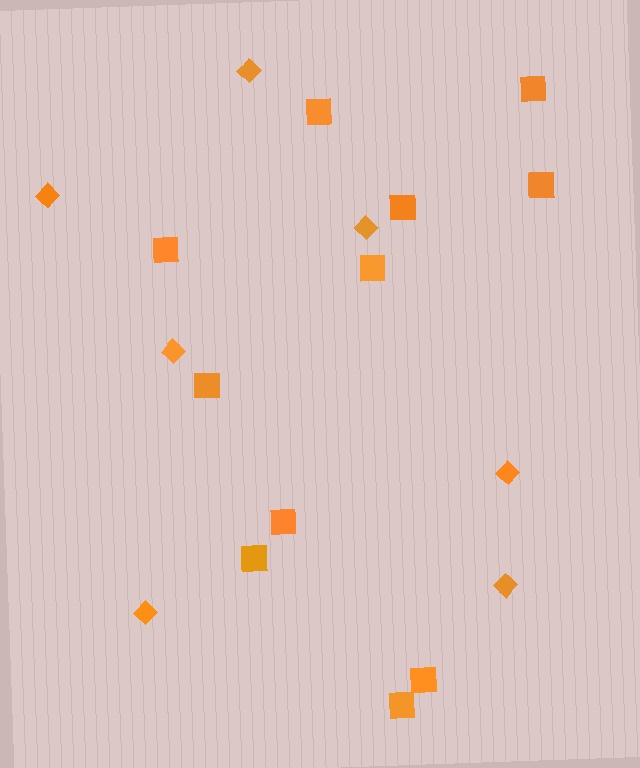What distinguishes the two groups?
There are 2 groups: one group of squares (11) and one group of diamonds (7).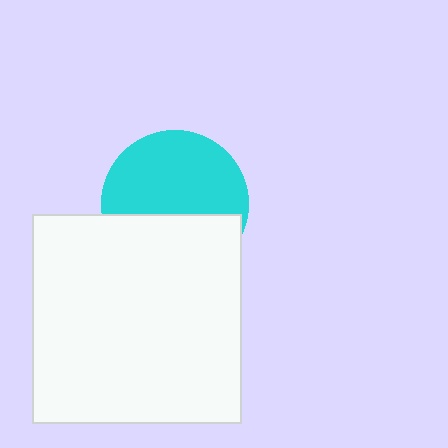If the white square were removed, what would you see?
You would see the complete cyan circle.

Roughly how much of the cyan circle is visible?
About half of it is visible (roughly 59%).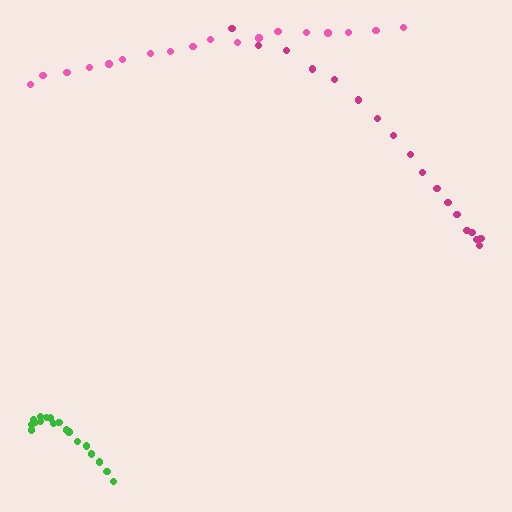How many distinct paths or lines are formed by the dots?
There are 3 distinct paths.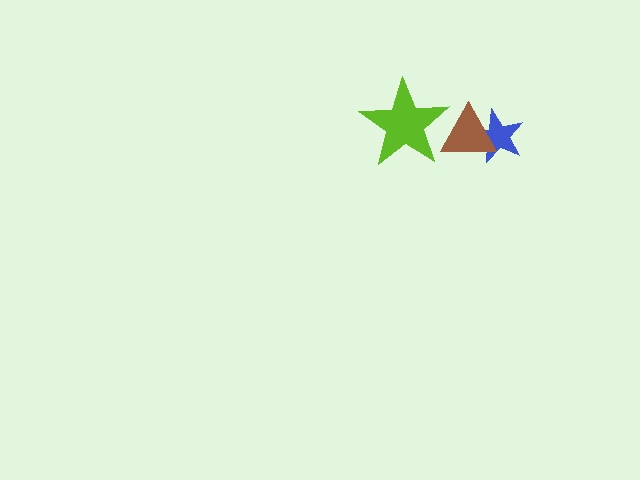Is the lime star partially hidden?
No, no other shape covers it.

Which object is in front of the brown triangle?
The lime star is in front of the brown triangle.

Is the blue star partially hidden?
Yes, it is partially covered by another shape.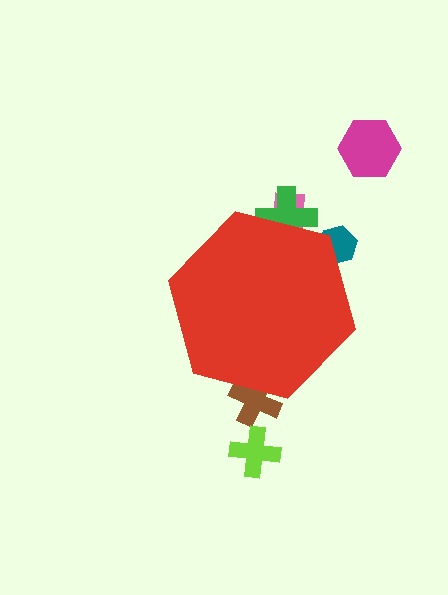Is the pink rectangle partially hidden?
Yes, the pink rectangle is partially hidden behind the red hexagon.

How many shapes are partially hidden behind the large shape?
4 shapes are partially hidden.